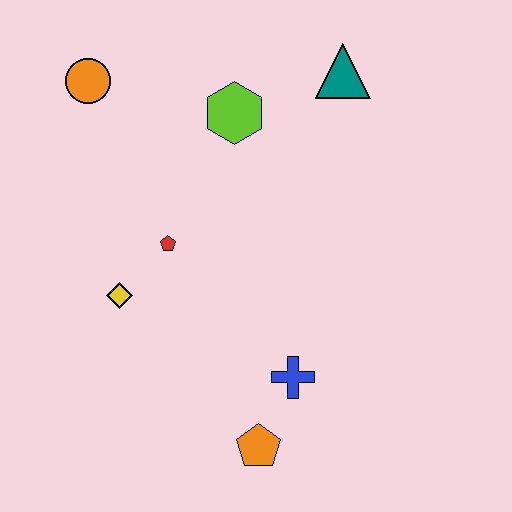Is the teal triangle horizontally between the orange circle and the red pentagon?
No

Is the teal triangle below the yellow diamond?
No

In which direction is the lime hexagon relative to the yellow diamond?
The lime hexagon is above the yellow diamond.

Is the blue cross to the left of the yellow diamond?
No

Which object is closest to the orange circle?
The lime hexagon is closest to the orange circle.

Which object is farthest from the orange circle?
The orange pentagon is farthest from the orange circle.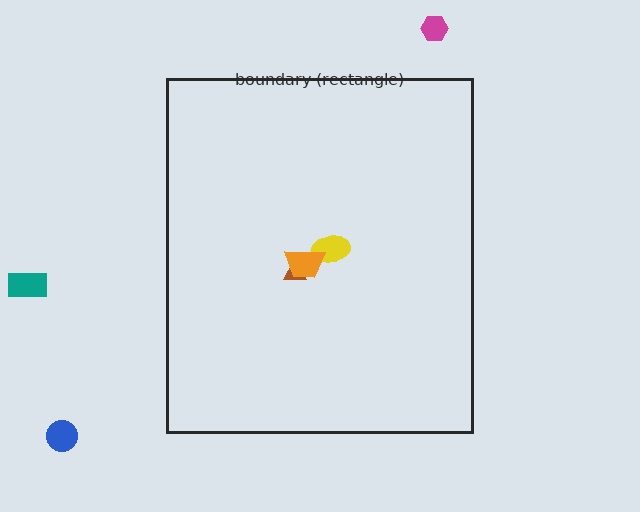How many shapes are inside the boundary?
3 inside, 3 outside.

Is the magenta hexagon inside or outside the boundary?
Outside.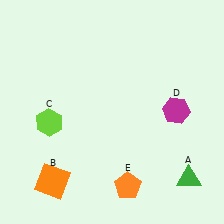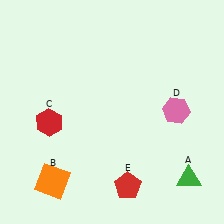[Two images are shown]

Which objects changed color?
C changed from lime to red. D changed from magenta to pink. E changed from orange to red.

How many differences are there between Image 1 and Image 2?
There are 3 differences between the two images.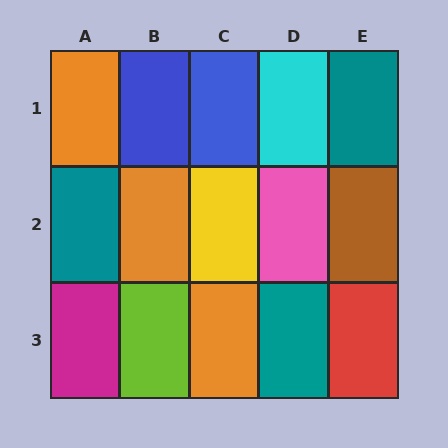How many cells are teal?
3 cells are teal.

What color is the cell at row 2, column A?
Teal.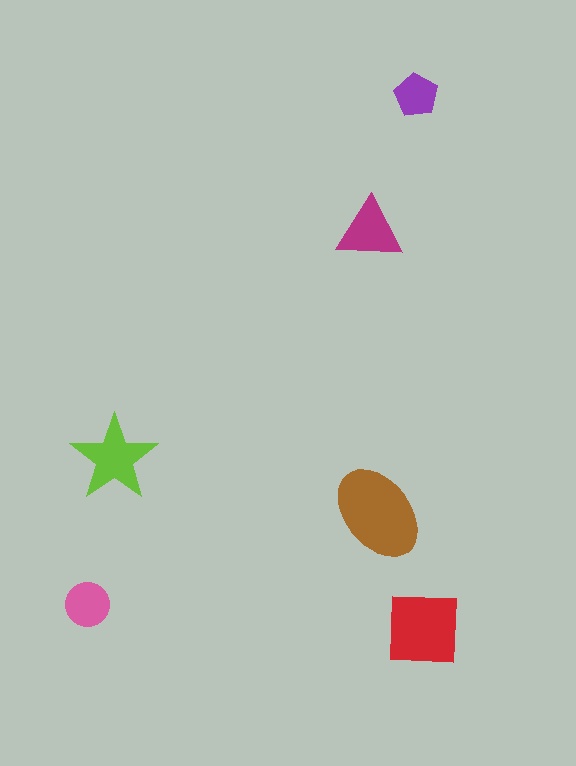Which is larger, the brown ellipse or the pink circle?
The brown ellipse.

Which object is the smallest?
The purple pentagon.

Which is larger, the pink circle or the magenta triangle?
The magenta triangle.